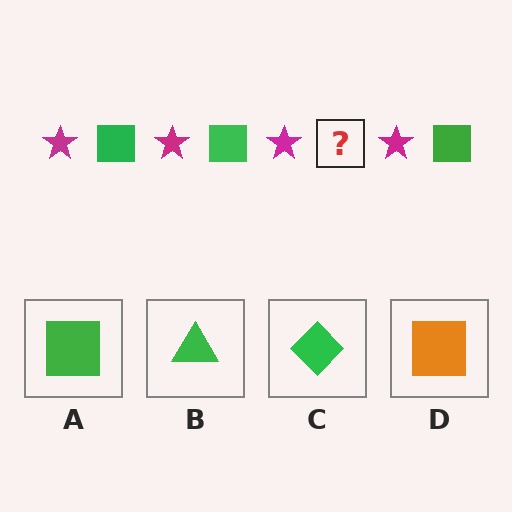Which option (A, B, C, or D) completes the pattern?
A.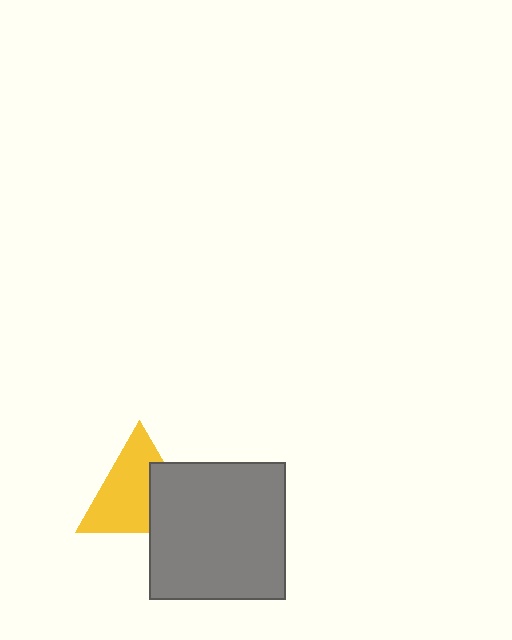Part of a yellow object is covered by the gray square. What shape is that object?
It is a triangle.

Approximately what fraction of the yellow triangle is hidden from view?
Roughly 34% of the yellow triangle is hidden behind the gray square.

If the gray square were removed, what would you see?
You would see the complete yellow triangle.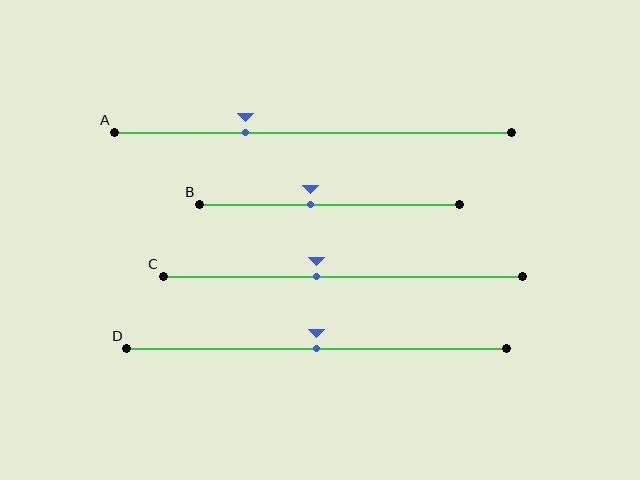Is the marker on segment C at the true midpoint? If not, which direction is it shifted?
No, the marker on segment C is shifted to the left by about 7% of the segment length.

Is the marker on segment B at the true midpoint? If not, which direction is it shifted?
No, the marker on segment B is shifted to the left by about 7% of the segment length.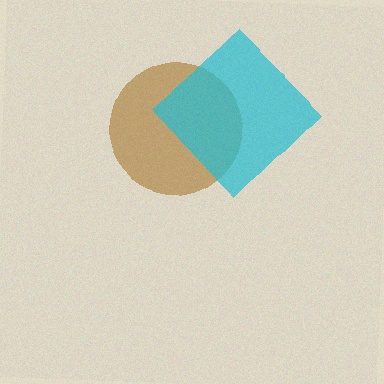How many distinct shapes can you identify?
There are 2 distinct shapes: a brown circle, a cyan diamond.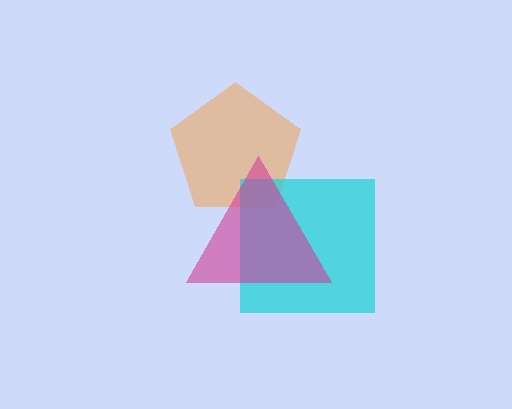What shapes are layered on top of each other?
The layered shapes are: an orange pentagon, a cyan square, a magenta triangle.